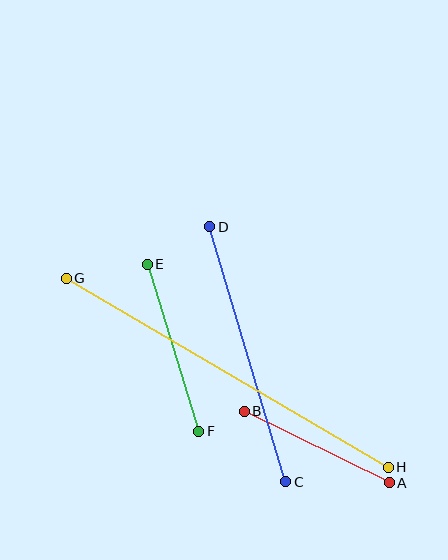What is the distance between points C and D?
The distance is approximately 266 pixels.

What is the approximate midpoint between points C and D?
The midpoint is at approximately (248, 354) pixels.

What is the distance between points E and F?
The distance is approximately 175 pixels.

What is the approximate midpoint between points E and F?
The midpoint is at approximately (173, 348) pixels.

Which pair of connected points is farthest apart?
Points G and H are farthest apart.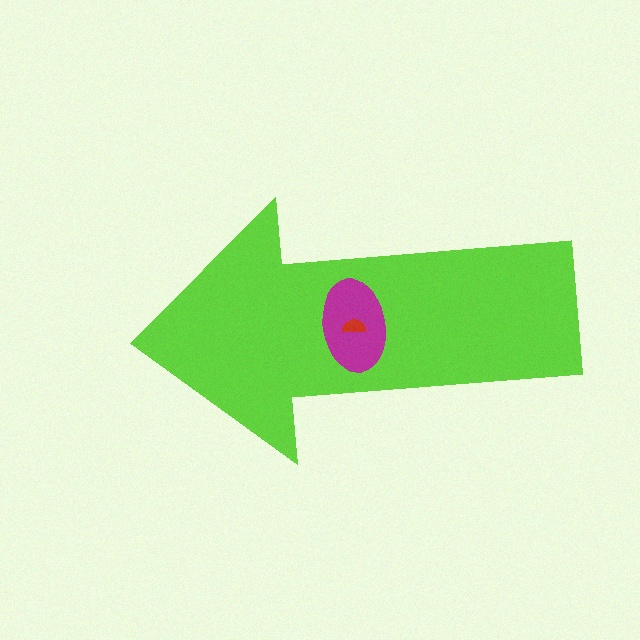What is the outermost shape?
The lime arrow.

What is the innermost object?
The red semicircle.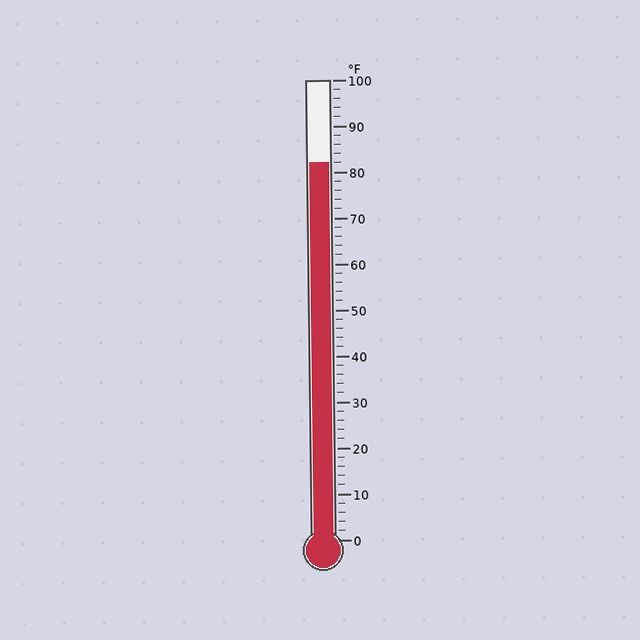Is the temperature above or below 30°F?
The temperature is above 30°F.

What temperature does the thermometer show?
The thermometer shows approximately 82°F.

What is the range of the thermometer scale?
The thermometer scale ranges from 0°F to 100°F.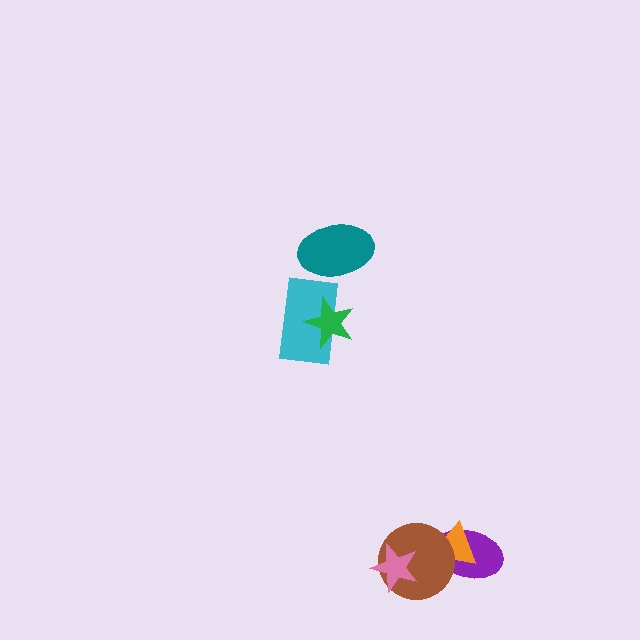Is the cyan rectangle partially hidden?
Yes, it is partially covered by another shape.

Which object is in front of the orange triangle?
The brown circle is in front of the orange triangle.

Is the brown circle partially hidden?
Yes, it is partially covered by another shape.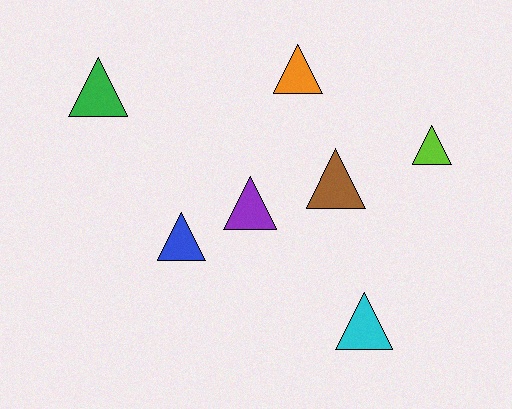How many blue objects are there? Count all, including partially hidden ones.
There is 1 blue object.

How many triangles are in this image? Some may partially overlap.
There are 7 triangles.